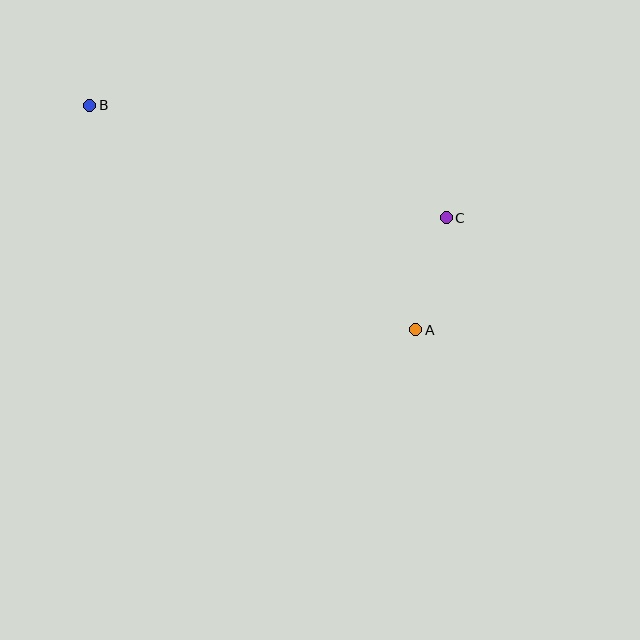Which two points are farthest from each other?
Points A and B are farthest from each other.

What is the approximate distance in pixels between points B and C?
The distance between B and C is approximately 374 pixels.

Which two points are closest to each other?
Points A and C are closest to each other.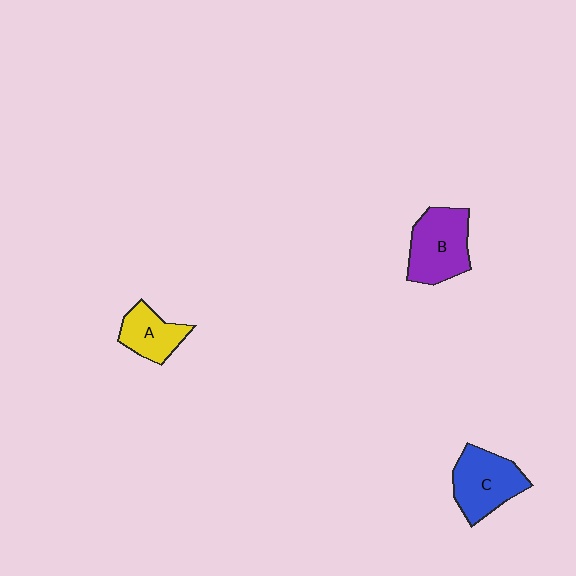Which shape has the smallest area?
Shape A (yellow).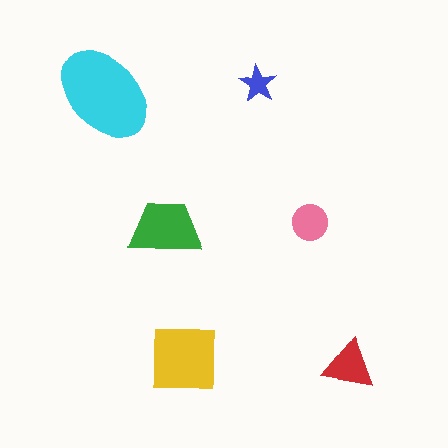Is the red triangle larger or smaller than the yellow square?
Smaller.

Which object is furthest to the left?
The cyan ellipse is leftmost.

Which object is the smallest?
The blue star.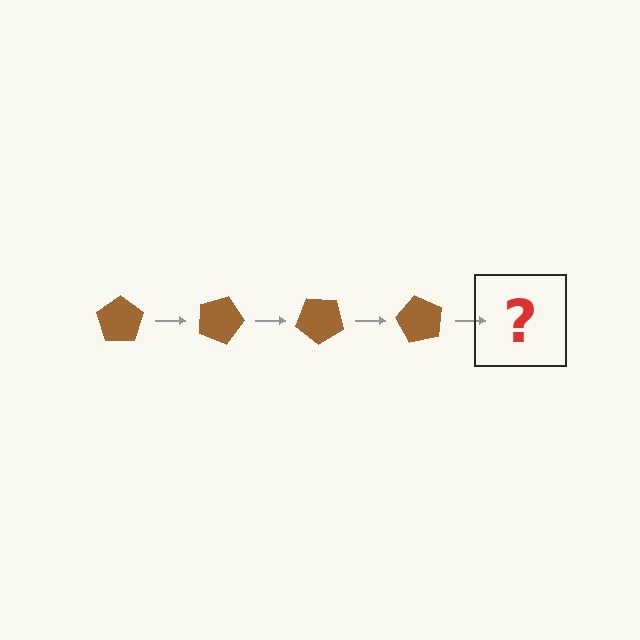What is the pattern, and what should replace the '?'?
The pattern is that the pentagon rotates 20 degrees each step. The '?' should be a brown pentagon rotated 80 degrees.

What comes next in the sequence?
The next element should be a brown pentagon rotated 80 degrees.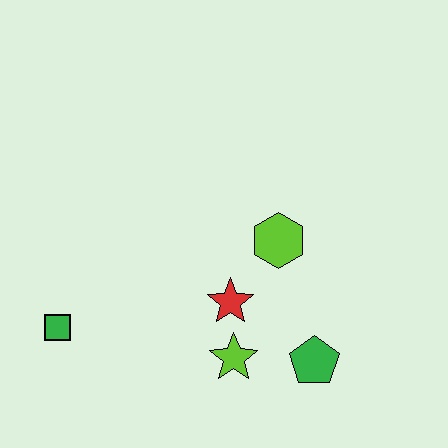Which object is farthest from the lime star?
The green square is farthest from the lime star.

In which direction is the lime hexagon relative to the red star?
The lime hexagon is above the red star.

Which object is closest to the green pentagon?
The lime star is closest to the green pentagon.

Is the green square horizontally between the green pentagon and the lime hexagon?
No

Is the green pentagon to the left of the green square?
No